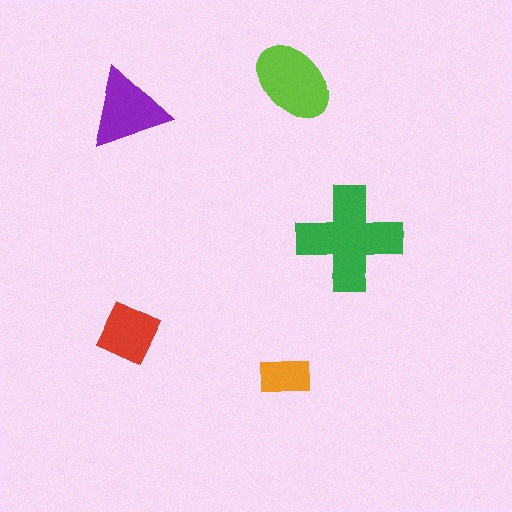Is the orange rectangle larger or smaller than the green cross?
Smaller.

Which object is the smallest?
The orange rectangle.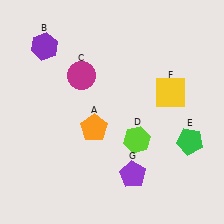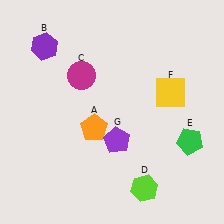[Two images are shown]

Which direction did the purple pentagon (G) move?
The purple pentagon (G) moved up.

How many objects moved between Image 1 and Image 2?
2 objects moved between the two images.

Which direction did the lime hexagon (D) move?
The lime hexagon (D) moved down.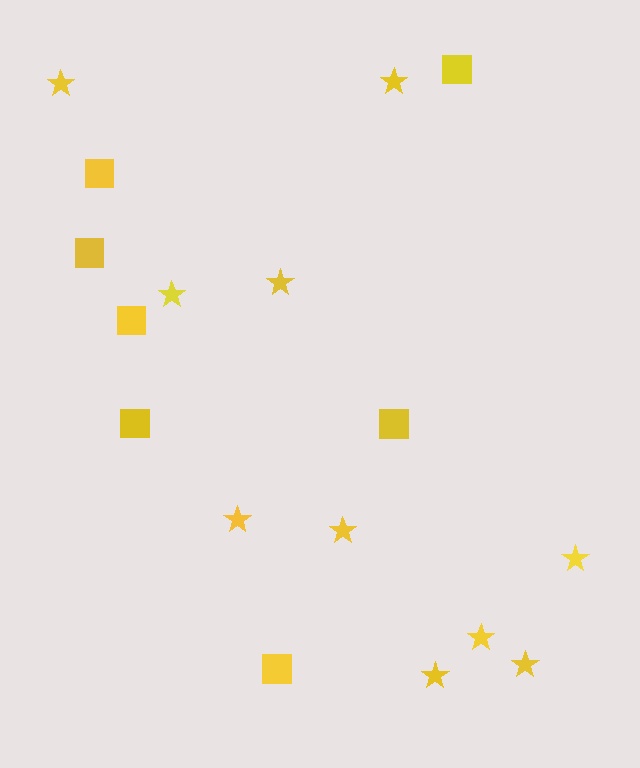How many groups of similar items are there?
There are 2 groups: one group of squares (7) and one group of stars (10).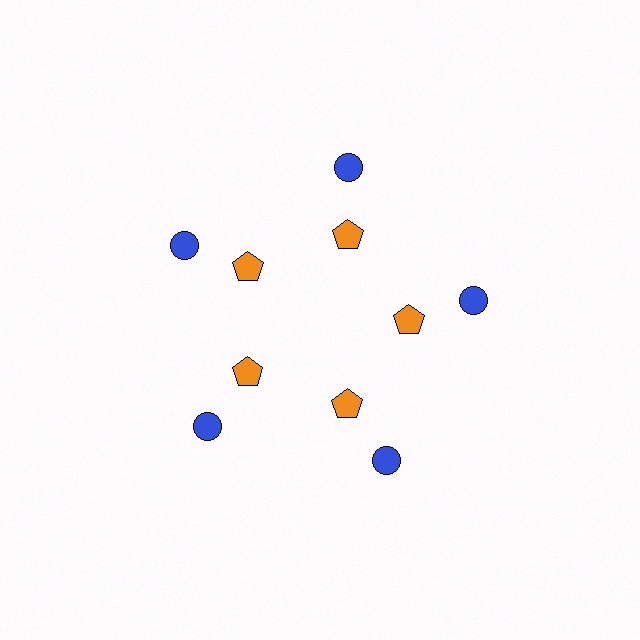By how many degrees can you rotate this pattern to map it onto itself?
The pattern maps onto itself every 72 degrees of rotation.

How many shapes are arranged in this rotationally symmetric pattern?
There are 10 shapes, arranged in 5 groups of 2.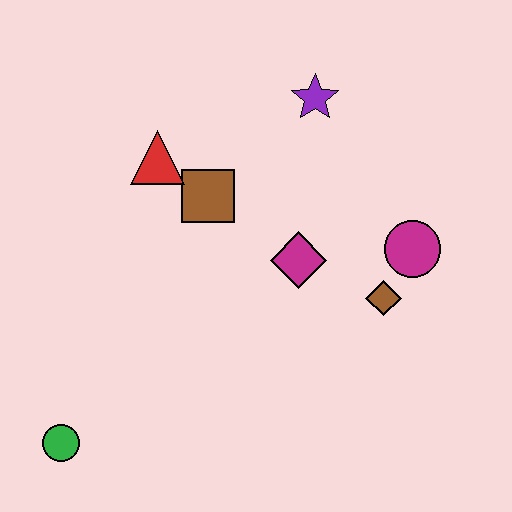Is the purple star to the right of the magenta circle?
No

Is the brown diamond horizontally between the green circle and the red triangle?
No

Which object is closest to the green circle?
The brown square is closest to the green circle.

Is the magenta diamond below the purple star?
Yes